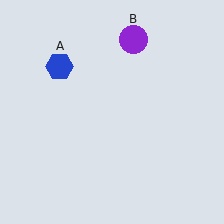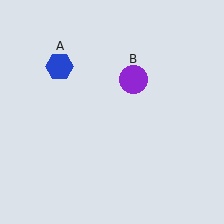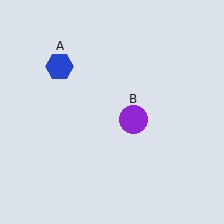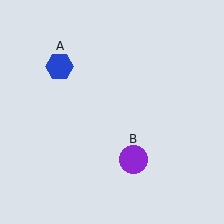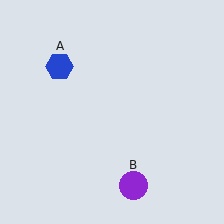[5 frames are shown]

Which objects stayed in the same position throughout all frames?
Blue hexagon (object A) remained stationary.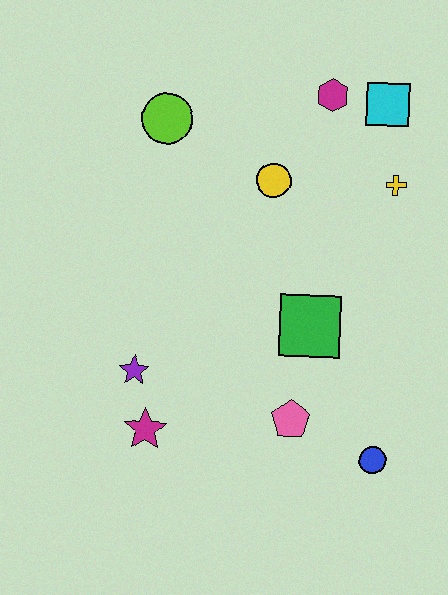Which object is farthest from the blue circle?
The lime circle is farthest from the blue circle.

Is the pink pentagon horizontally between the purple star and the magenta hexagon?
Yes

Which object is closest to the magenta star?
The purple star is closest to the magenta star.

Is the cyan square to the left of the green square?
No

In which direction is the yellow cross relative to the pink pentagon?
The yellow cross is above the pink pentagon.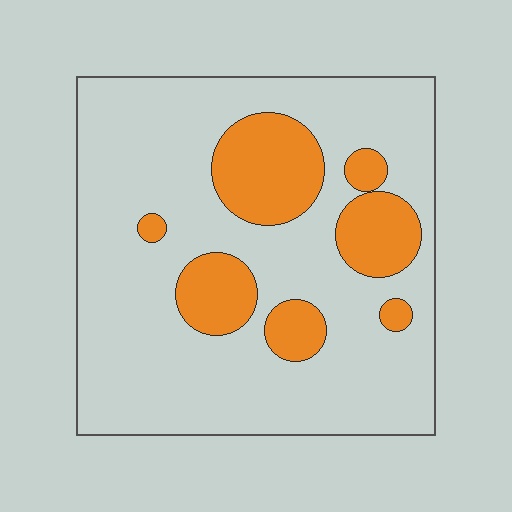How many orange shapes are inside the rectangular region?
7.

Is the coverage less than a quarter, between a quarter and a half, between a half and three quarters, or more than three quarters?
Less than a quarter.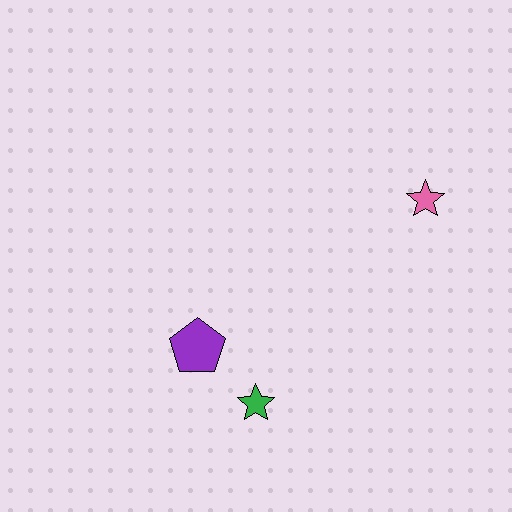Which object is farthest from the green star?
The pink star is farthest from the green star.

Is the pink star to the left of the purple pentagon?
No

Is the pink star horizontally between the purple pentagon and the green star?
No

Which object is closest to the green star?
The purple pentagon is closest to the green star.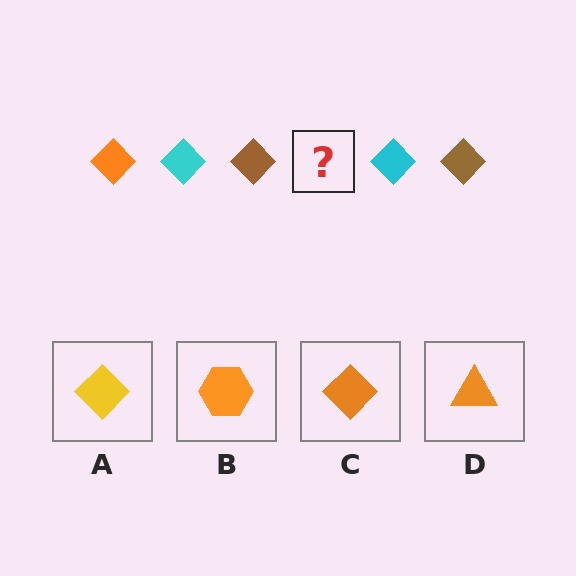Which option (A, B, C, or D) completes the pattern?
C.